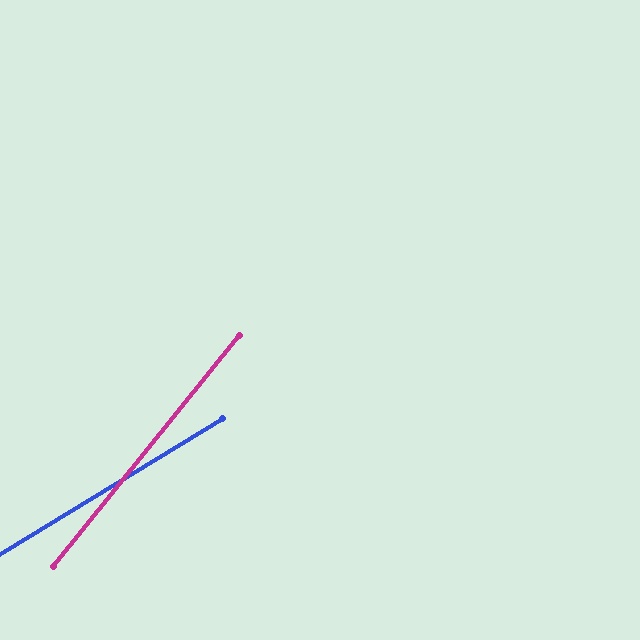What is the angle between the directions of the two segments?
Approximately 20 degrees.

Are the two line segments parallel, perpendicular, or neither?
Neither parallel nor perpendicular — they differ by about 20°.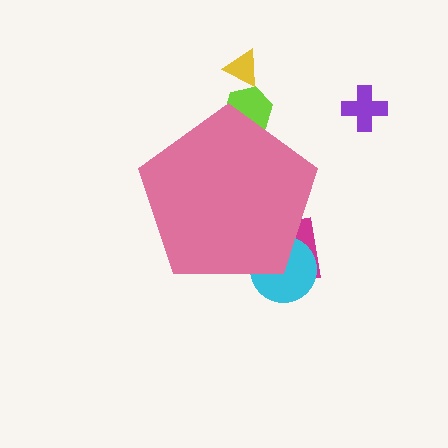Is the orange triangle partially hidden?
Yes, the orange triangle is partially hidden behind the pink pentagon.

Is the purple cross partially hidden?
No, the purple cross is fully visible.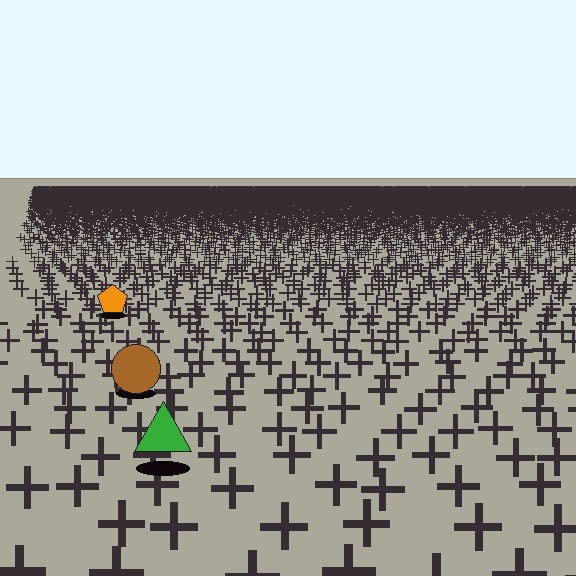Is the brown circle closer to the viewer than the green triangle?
No. The green triangle is closer — you can tell from the texture gradient: the ground texture is coarser near it.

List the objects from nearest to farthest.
From nearest to farthest: the green triangle, the brown circle, the orange pentagon.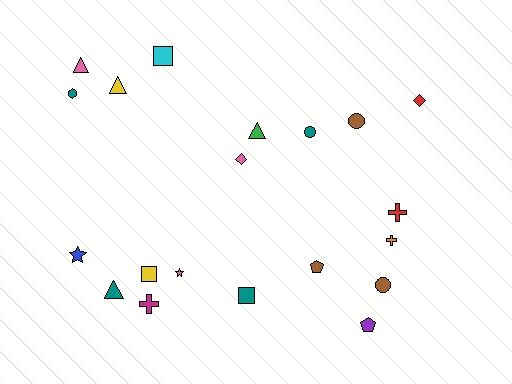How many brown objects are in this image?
There are 3 brown objects.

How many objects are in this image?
There are 20 objects.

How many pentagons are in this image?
There are 2 pentagons.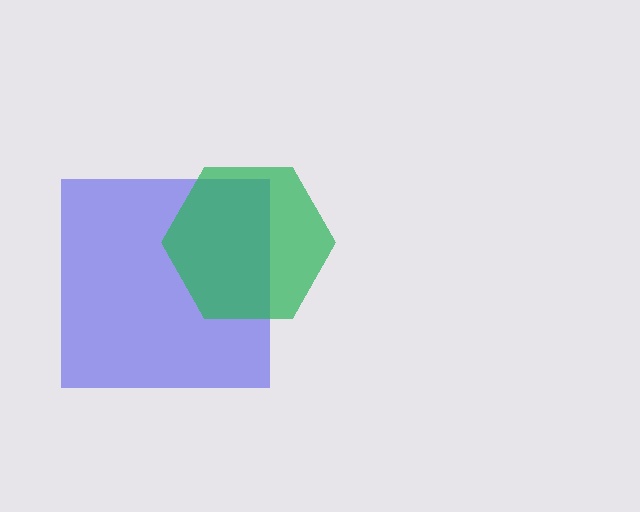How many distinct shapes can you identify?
There are 2 distinct shapes: a blue square, a green hexagon.